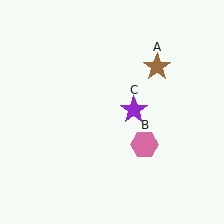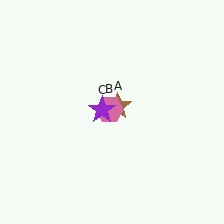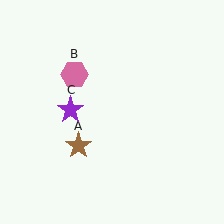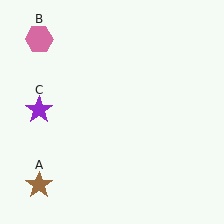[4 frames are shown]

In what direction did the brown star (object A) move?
The brown star (object A) moved down and to the left.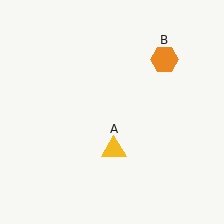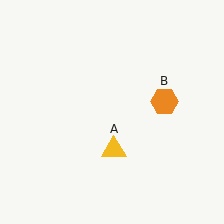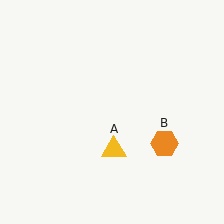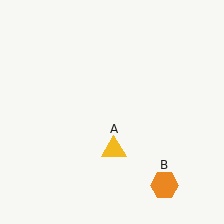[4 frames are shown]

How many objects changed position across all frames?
1 object changed position: orange hexagon (object B).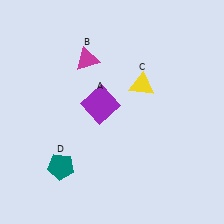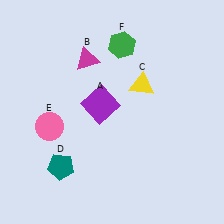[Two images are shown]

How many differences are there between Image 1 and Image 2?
There are 2 differences between the two images.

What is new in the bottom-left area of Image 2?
A pink circle (E) was added in the bottom-left area of Image 2.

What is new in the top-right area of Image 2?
A green hexagon (F) was added in the top-right area of Image 2.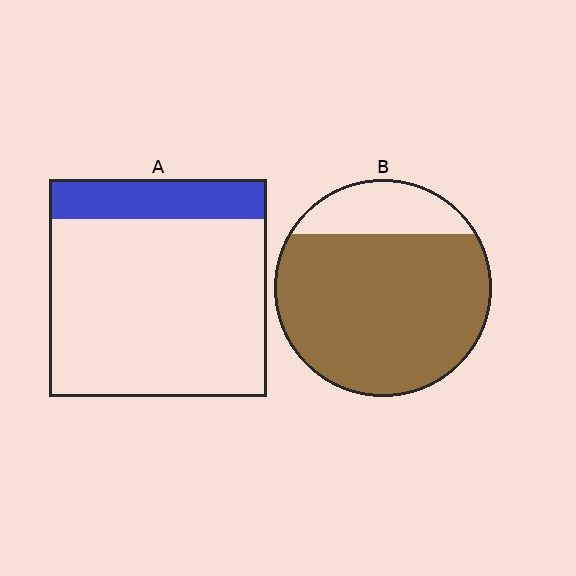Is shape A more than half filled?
No.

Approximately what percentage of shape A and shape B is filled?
A is approximately 20% and B is approximately 80%.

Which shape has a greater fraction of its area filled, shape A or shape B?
Shape B.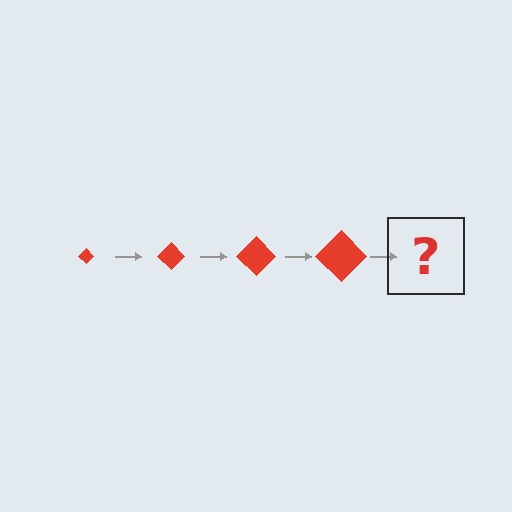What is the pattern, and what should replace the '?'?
The pattern is that the diamond gets progressively larger each step. The '?' should be a red diamond, larger than the previous one.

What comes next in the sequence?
The next element should be a red diamond, larger than the previous one.